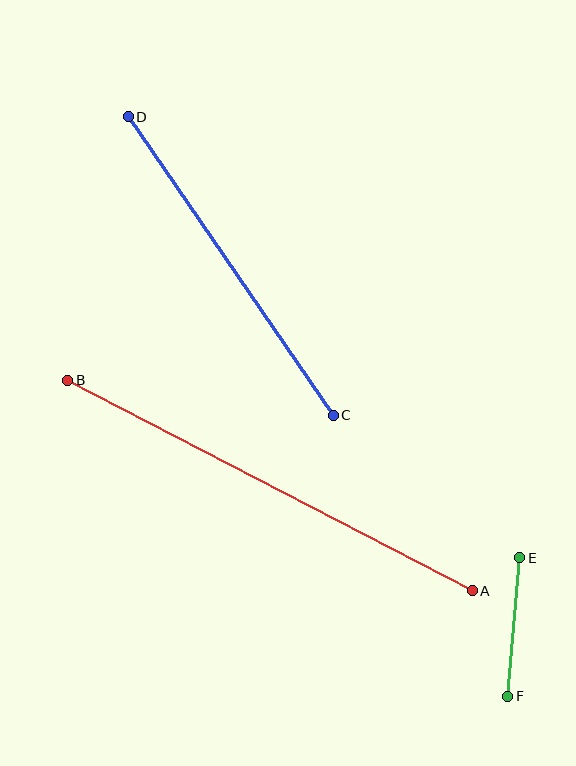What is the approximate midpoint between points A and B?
The midpoint is at approximately (270, 486) pixels.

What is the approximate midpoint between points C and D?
The midpoint is at approximately (231, 266) pixels.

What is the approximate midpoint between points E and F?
The midpoint is at approximately (514, 627) pixels.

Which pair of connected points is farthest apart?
Points A and B are farthest apart.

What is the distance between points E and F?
The distance is approximately 139 pixels.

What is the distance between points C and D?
The distance is approximately 362 pixels.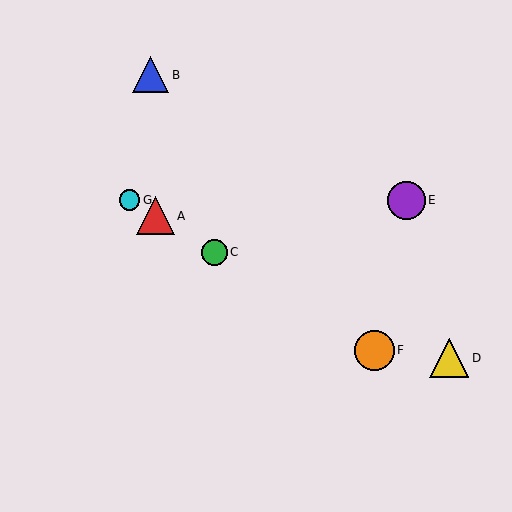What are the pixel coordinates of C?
Object C is at (214, 252).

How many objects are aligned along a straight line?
4 objects (A, C, F, G) are aligned along a straight line.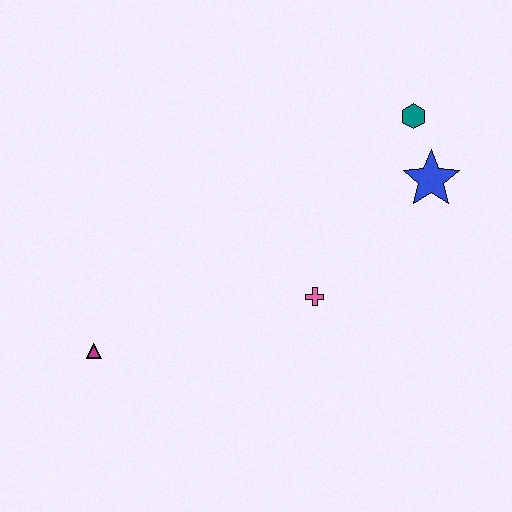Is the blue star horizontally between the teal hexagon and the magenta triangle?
No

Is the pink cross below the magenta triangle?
No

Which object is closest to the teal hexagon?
The blue star is closest to the teal hexagon.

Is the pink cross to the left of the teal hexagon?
Yes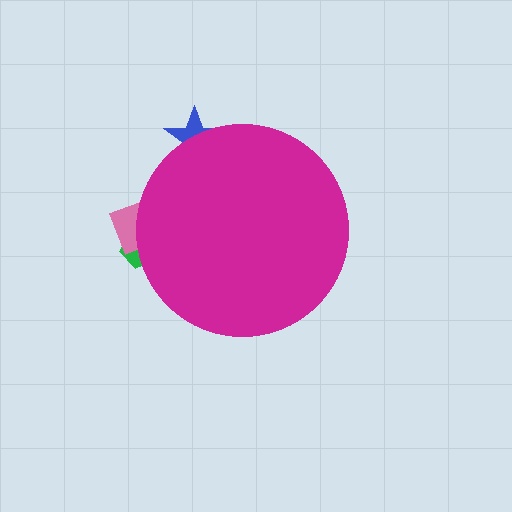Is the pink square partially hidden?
Yes, the pink square is partially hidden behind the magenta circle.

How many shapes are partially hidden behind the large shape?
3 shapes are partially hidden.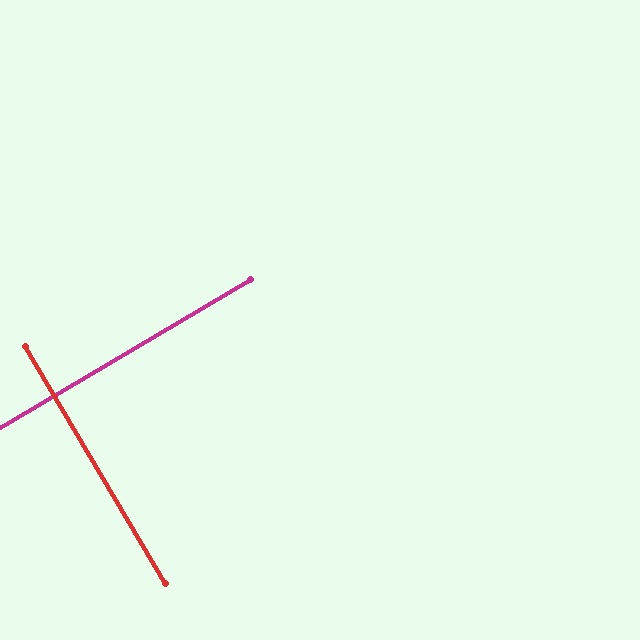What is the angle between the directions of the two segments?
Approximately 90 degrees.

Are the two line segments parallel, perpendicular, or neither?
Perpendicular — they meet at approximately 90°.